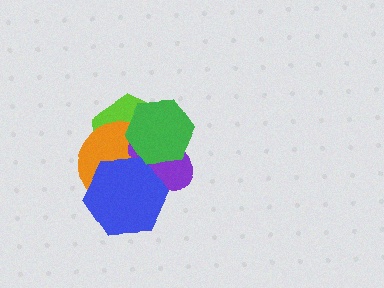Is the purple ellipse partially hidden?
Yes, it is partially covered by another shape.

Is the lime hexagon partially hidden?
Yes, it is partially covered by another shape.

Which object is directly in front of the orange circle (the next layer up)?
The purple ellipse is directly in front of the orange circle.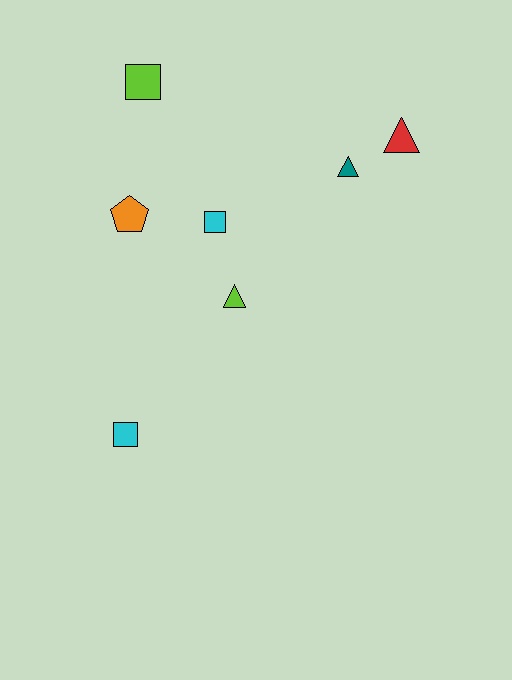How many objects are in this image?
There are 7 objects.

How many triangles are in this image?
There are 3 triangles.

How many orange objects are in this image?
There is 1 orange object.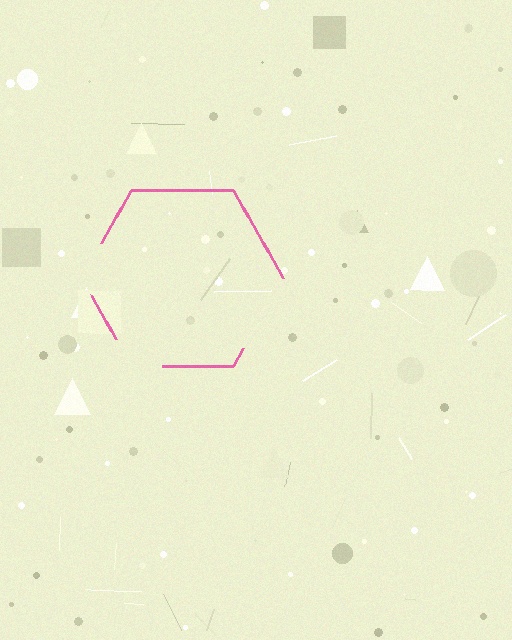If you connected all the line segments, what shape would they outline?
They would outline a hexagon.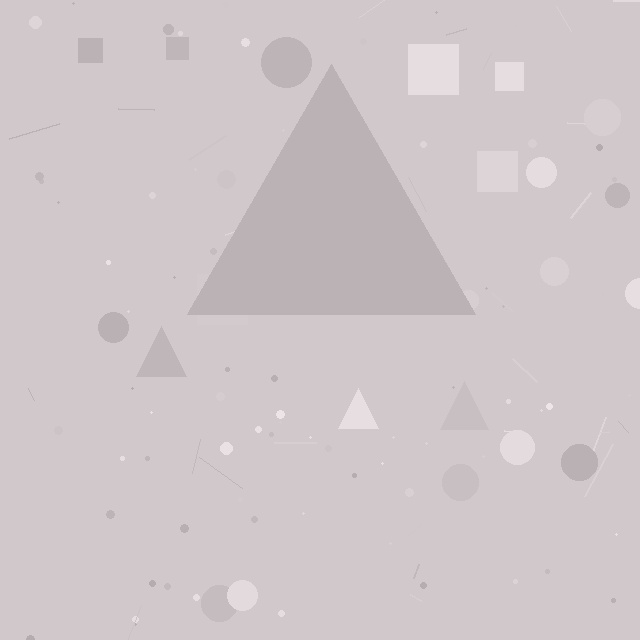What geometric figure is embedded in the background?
A triangle is embedded in the background.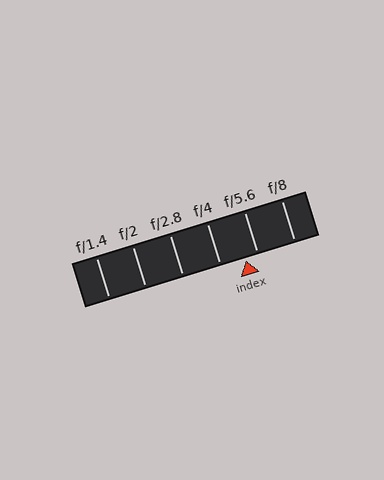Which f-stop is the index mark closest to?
The index mark is closest to f/5.6.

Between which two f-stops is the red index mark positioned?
The index mark is between f/4 and f/5.6.